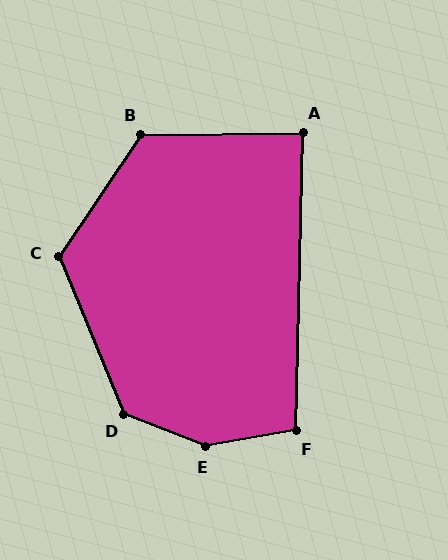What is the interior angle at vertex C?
Approximately 123 degrees (obtuse).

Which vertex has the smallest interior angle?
A, at approximately 88 degrees.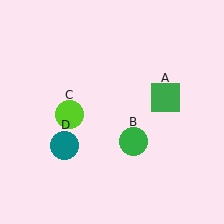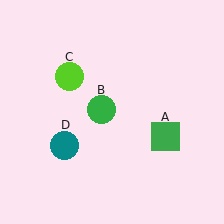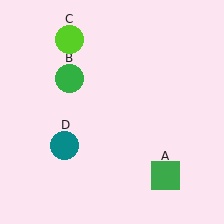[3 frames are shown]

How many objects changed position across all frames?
3 objects changed position: green square (object A), green circle (object B), lime circle (object C).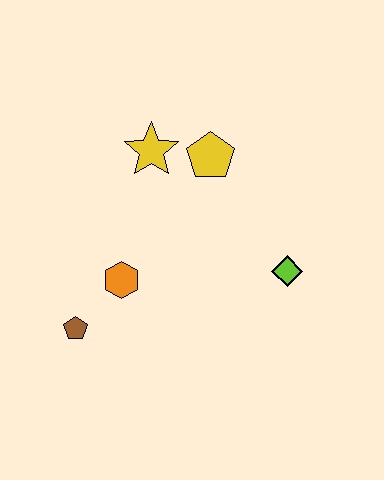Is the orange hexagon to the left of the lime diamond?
Yes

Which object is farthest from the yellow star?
The brown pentagon is farthest from the yellow star.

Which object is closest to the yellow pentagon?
The yellow star is closest to the yellow pentagon.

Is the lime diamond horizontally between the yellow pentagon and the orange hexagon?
No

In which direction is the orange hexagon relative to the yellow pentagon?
The orange hexagon is below the yellow pentagon.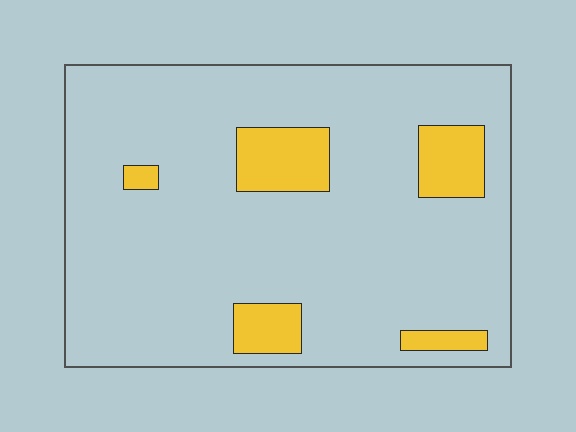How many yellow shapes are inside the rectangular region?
5.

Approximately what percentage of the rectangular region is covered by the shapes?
Approximately 15%.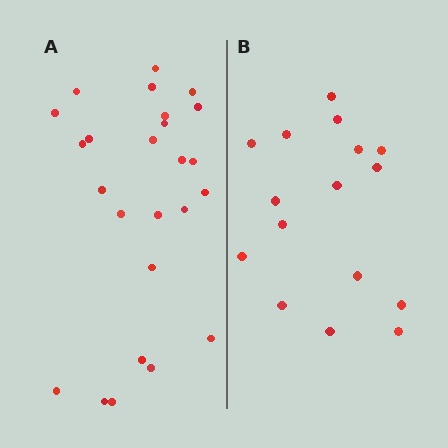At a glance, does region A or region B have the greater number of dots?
Region A (the left region) has more dots.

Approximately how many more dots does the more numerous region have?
Region A has roughly 8 or so more dots than region B.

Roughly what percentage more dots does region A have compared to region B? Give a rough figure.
About 55% more.